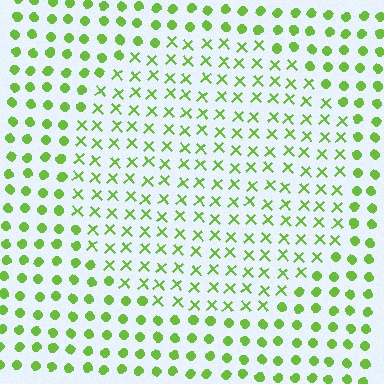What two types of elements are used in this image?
The image uses X marks inside the circle region and circles outside it.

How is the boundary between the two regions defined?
The boundary is defined by a change in element shape: X marks inside vs. circles outside. All elements share the same color and spacing.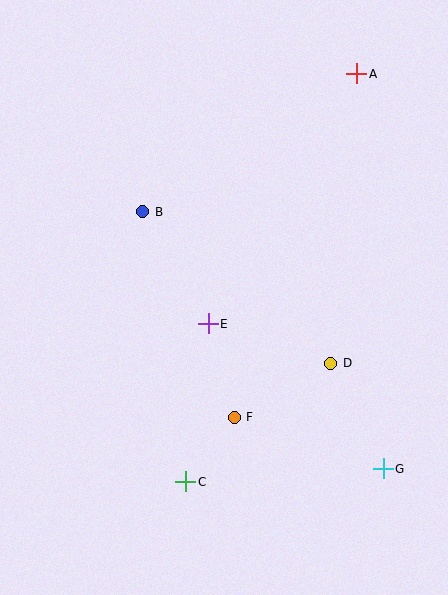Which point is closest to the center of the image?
Point E at (208, 324) is closest to the center.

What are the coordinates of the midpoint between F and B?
The midpoint between F and B is at (188, 315).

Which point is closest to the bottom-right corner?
Point G is closest to the bottom-right corner.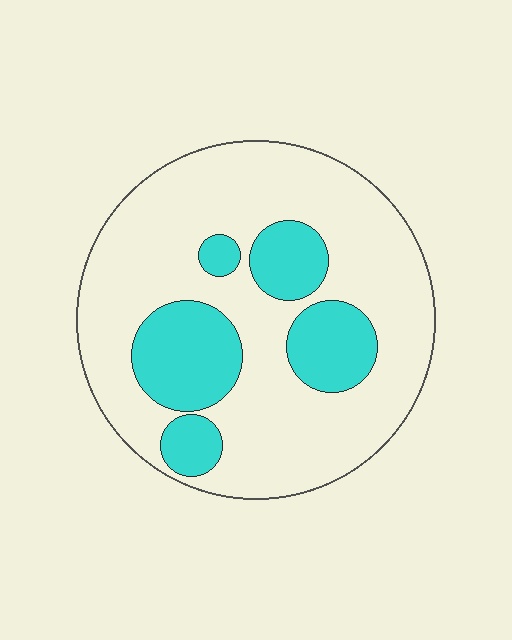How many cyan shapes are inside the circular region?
5.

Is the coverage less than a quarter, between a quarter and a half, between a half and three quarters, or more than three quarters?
Between a quarter and a half.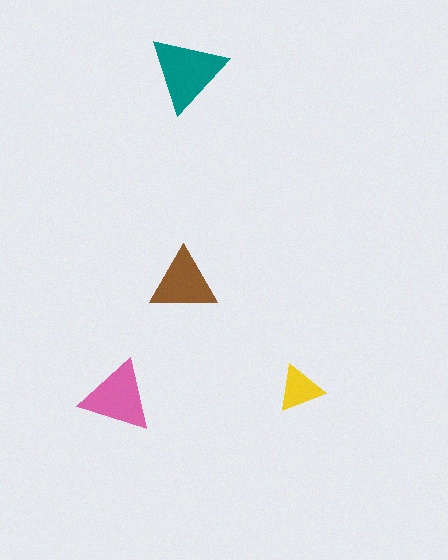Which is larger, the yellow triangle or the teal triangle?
The teal one.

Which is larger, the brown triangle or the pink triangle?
The pink one.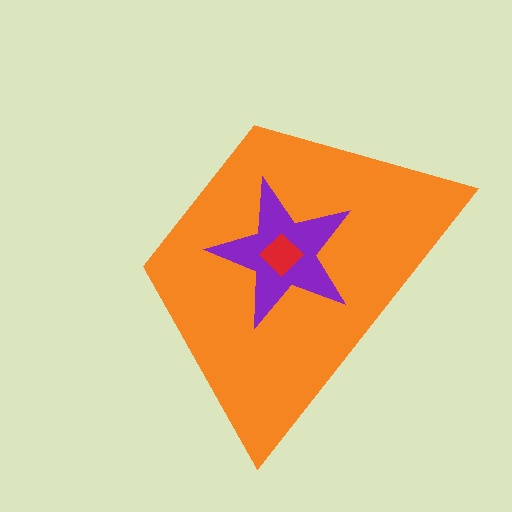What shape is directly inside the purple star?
The red diamond.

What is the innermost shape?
The red diamond.